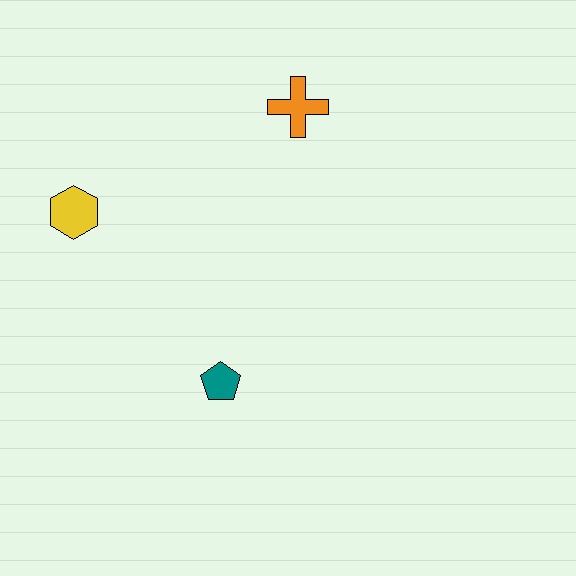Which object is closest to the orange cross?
The yellow hexagon is closest to the orange cross.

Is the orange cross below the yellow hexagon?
No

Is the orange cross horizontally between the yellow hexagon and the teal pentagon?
No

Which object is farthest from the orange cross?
The teal pentagon is farthest from the orange cross.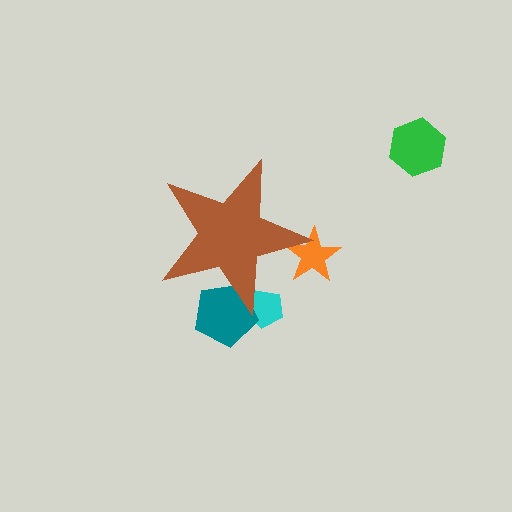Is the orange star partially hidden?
Yes, the orange star is partially hidden behind the brown star.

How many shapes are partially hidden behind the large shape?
3 shapes are partially hidden.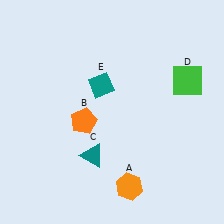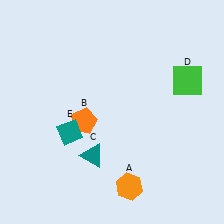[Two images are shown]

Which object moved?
The teal diamond (E) moved down.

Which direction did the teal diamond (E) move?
The teal diamond (E) moved down.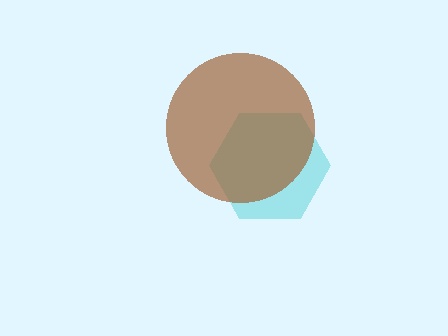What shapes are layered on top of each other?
The layered shapes are: a cyan hexagon, a brown circle.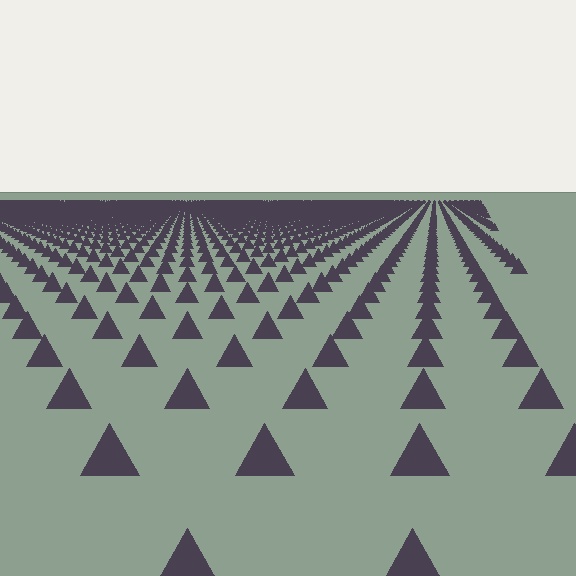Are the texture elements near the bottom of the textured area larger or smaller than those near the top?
Larger. Near the bottom, elements are closer to the viewer and appear at a bigger on-screen size.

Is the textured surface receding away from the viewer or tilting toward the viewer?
The surface is receding away from the viewer. Texture elements get smaller and denser toward the top.